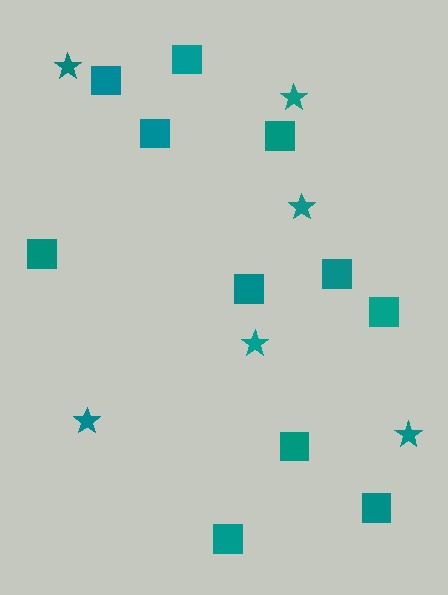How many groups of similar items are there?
There are 2 groups: one group of stars (6) and one group of squares (11).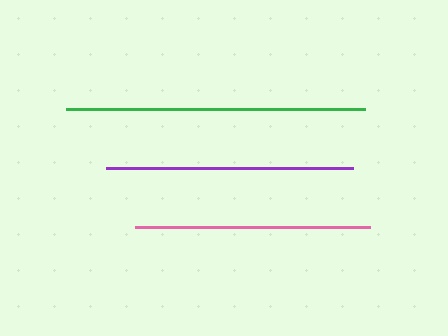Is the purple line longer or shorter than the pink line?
The purple line is longer than the pink line.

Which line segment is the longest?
The green line is the longest at approximately 300 pixels.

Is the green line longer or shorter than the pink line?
The green line is longer than the pink line.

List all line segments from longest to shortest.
From longest to shortest: green, purple, pink.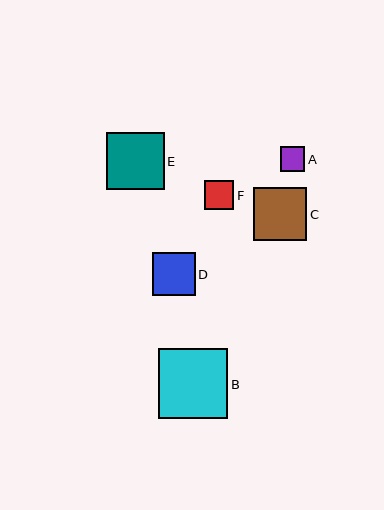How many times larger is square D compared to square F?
Square D is approximately 1.5 times the size of square F.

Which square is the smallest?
Square A is the smallest with a size of approximately 25 pixels.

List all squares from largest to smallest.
From largest to smallest: B, E, C, D, F, A.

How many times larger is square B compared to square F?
Square B is approximately 2.4 times the size of square F.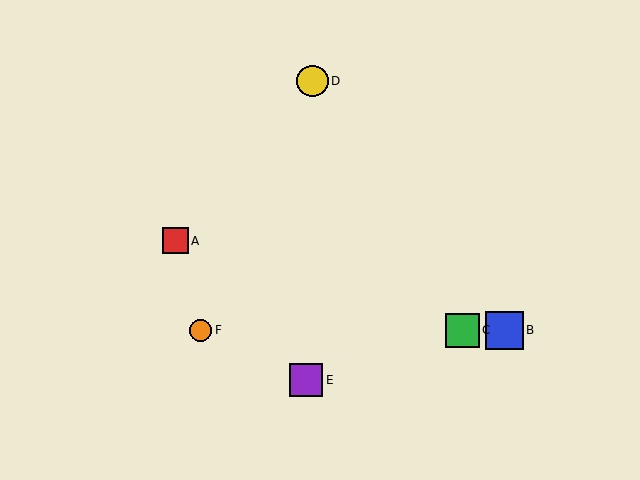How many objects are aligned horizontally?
3 objects (B, C, F) are aligned horizontally.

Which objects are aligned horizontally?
Objects B, C, F are aligned horizontally.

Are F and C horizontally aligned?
Yes, both are at y≈330.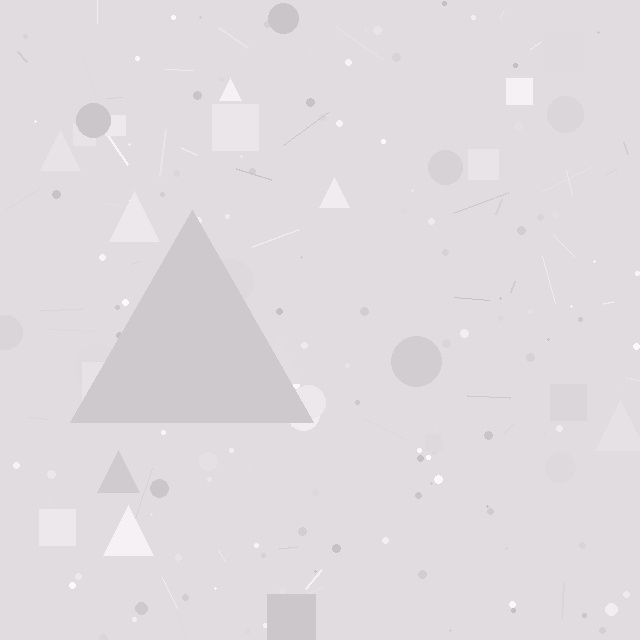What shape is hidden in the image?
A triangle is hidden in the image.